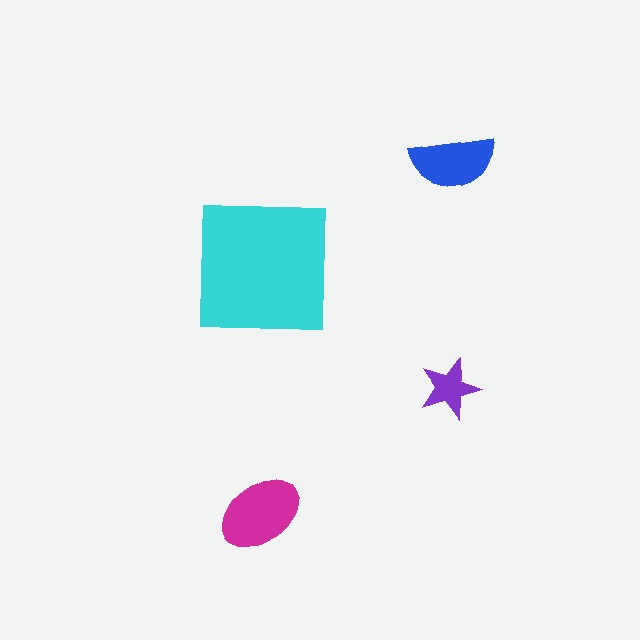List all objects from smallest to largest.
The purple star, the blue semicircle, the magenta ellipse, the cyan square.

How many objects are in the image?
There are 4 objects in the image.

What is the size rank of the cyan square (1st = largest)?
1st.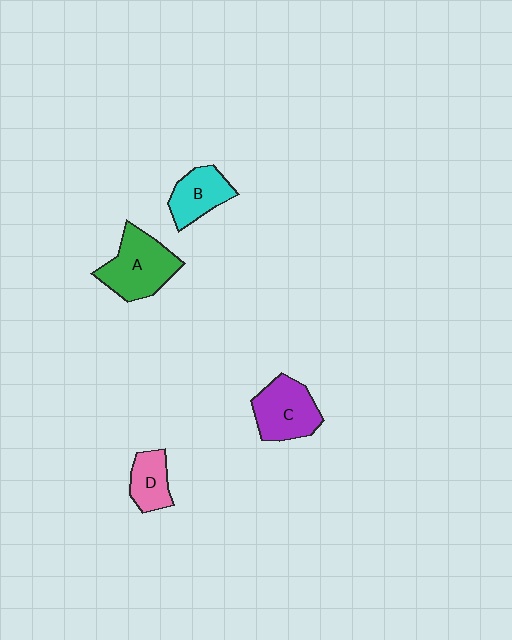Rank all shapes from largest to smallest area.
From largest to smallest: A (green), C (purple), B (cyan), D (pink).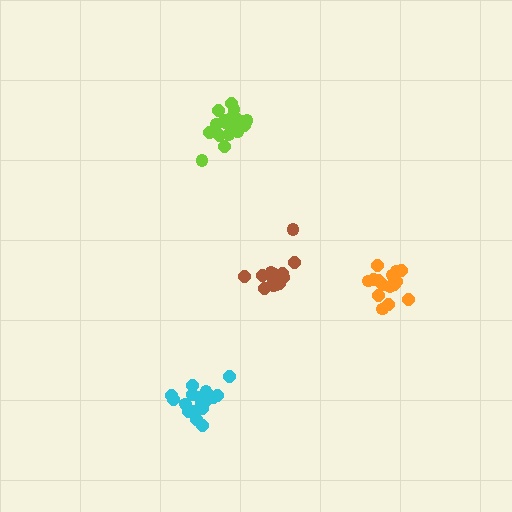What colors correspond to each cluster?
The clusters are colored: brown, cyan, orange, lime.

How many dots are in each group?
Group 1: 15 dots, Group 2: 18 dots, Group 3: 17 dots, Group 4: 19 dots (69 total).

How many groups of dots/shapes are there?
There are 4 groups.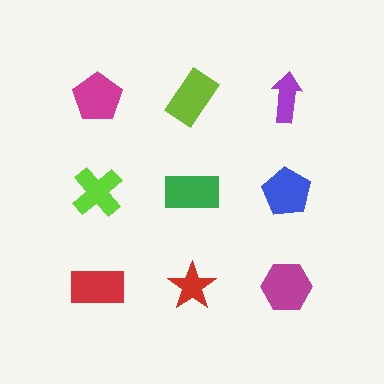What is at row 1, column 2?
A lime rectangle.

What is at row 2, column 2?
A green rectangle.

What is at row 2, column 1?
A lime cross.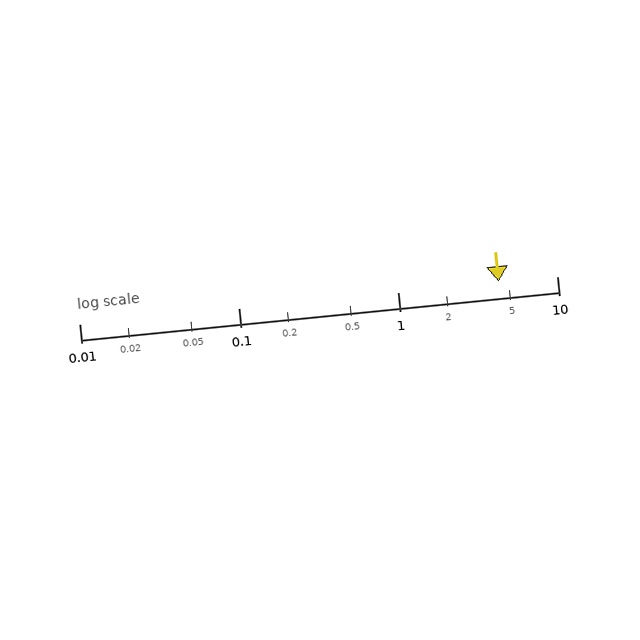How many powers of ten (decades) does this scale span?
The scale spans 3 decades, from 0.01 to 10.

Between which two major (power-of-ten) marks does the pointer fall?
The pointer is between 1 and 10.